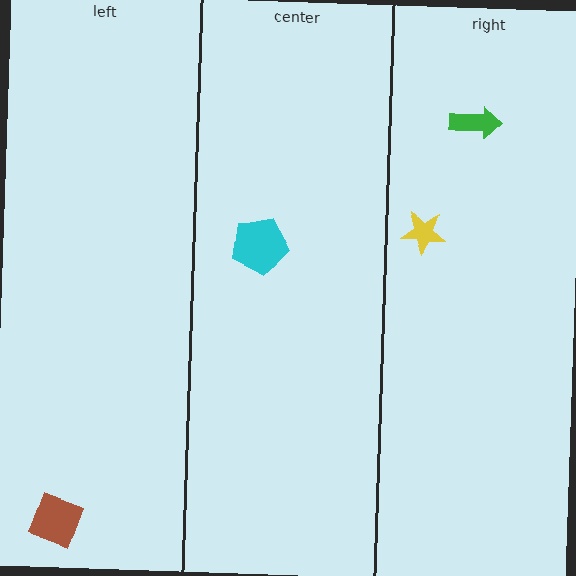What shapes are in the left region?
The brown diamond.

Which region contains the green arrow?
The right region.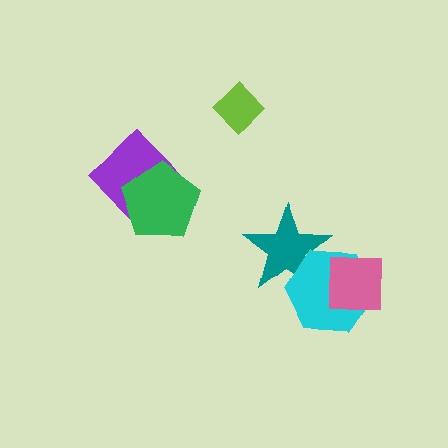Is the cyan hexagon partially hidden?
Yes, it is partially covered by another shape.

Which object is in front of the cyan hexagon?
The pink square is in front of the cyan hexagon.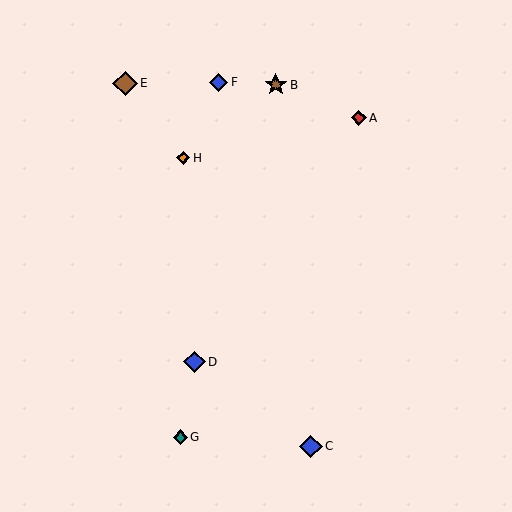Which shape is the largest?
The brown diamond (labeled E) is the largest.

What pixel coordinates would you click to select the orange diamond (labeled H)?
Click at (183, 158) to select the orange diamond H.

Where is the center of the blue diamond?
The center of the blue diamond is at (195, 362).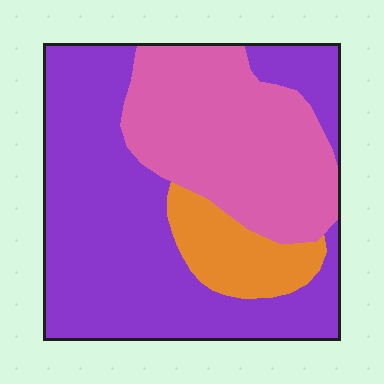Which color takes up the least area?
Orange, at roughly 10%.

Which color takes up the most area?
Purple, at roughly 55%.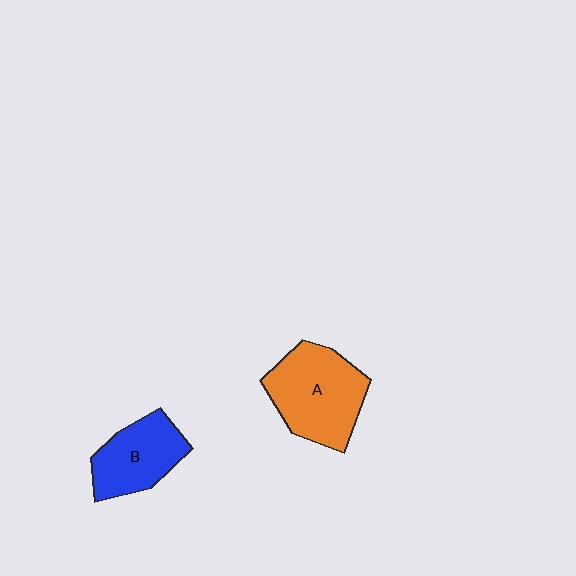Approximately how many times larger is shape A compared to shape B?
Approximately 1.4 times.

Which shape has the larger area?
Shape A (orange).